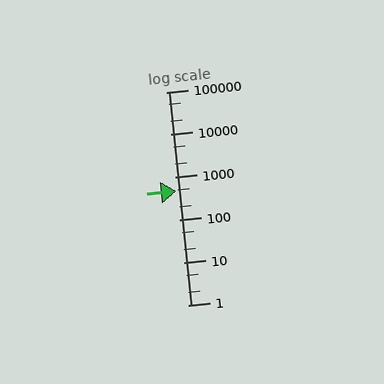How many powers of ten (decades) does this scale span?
The scale spans 5 decades, from 1 to 100000.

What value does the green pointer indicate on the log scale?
The pointer indicates approximately 480.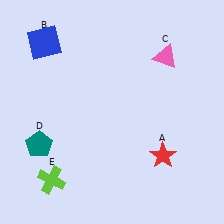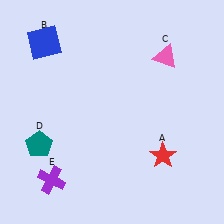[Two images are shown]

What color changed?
The cross (E) changed from lime in Image 1 to purple in Image 2.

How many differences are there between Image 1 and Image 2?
There is 1 difference between the two images.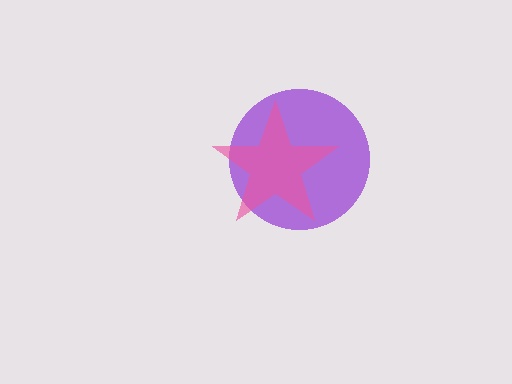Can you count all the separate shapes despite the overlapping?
Yes, there are 2 separate shapes.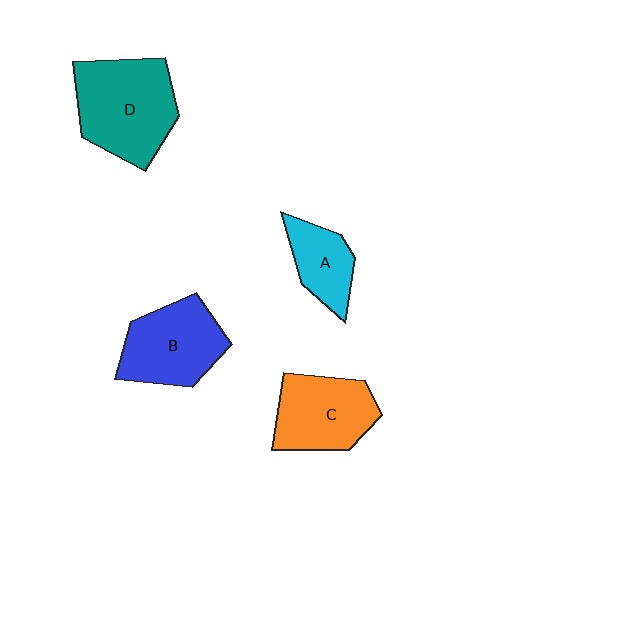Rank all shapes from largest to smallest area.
From largest to smallest: D (teal), B (blue), C (orange), A (cyan).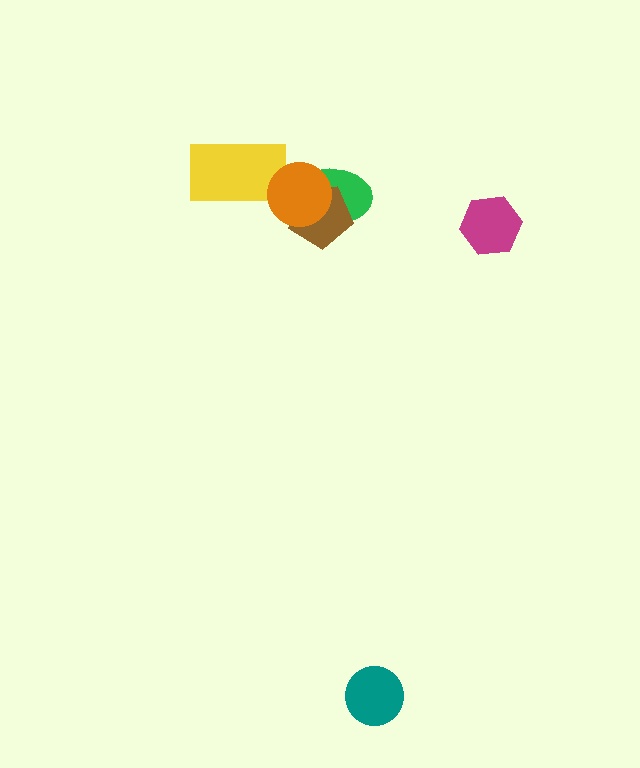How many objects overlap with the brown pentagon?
2 objects overlap with the brown pentagon.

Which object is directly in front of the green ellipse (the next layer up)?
The brown pentagon is directly in front of the green ellipse.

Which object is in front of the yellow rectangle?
The orange circle is in front of the yellow rectangle.